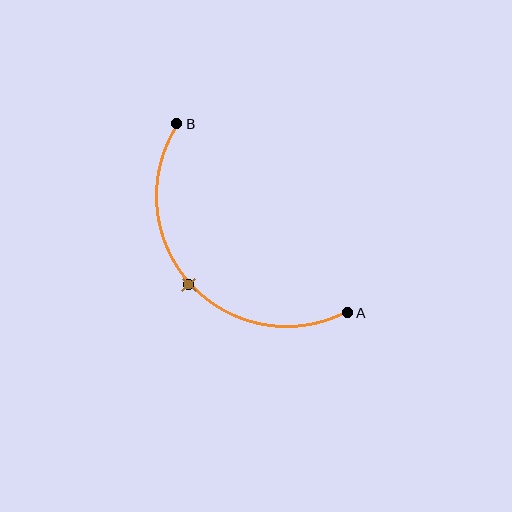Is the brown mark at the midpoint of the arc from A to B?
Yes. The brown mark lies on the arc at equal arc-length from both A and B — it is the arc midpoint.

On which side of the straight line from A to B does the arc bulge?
The arc bulges below and to the left of the straight line connecting A and B.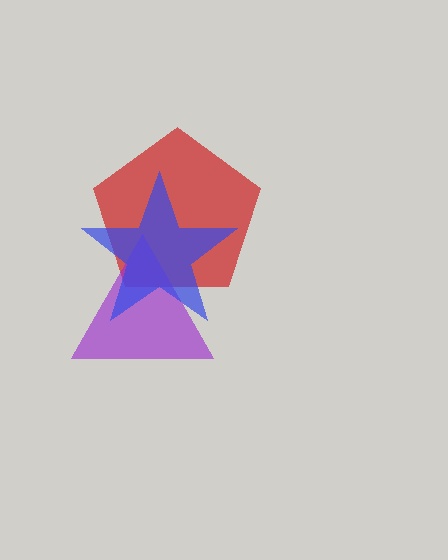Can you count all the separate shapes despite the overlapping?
Yes, there are 3 separate shapes.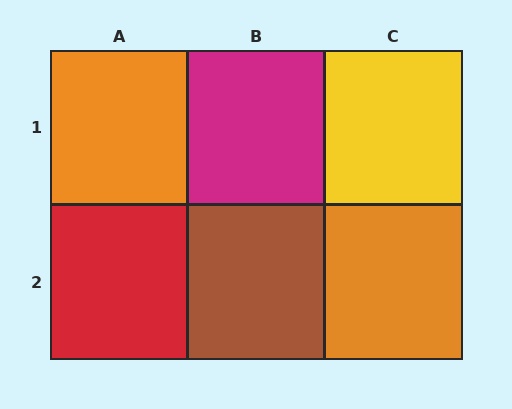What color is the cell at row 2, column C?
Orange.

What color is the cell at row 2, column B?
Brown.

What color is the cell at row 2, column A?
Red.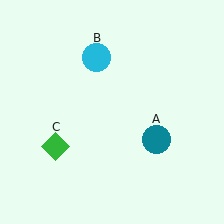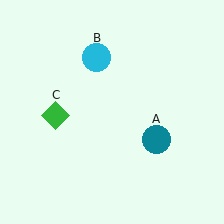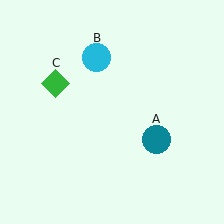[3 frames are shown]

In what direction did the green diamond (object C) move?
The green diamond (object C) moved up.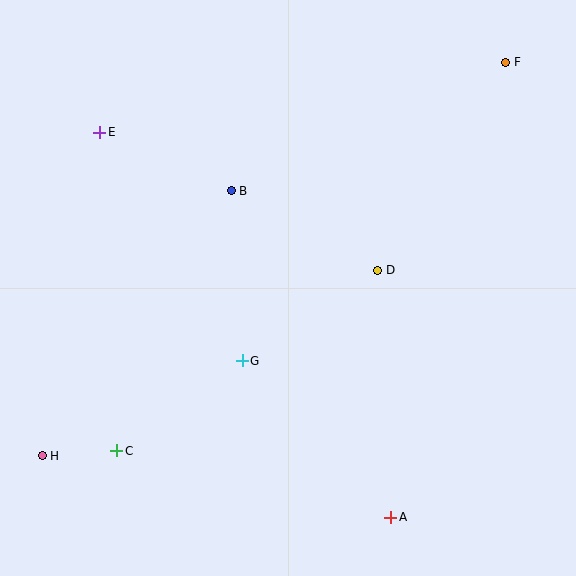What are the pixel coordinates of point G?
Point G is at (242, 361).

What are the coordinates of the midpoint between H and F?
The midpoint between H and F is at (274, 259).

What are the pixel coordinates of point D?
Point D is at (378, 270).